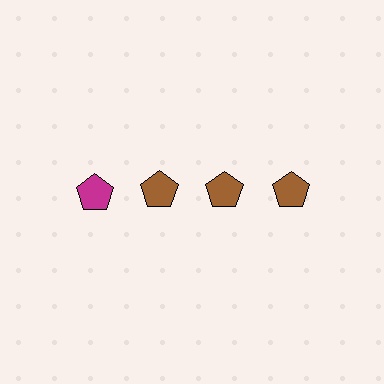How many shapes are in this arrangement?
There are 4 shapes arranged in a grid pattern.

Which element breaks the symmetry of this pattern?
The magenta pentagon in the top row, leftmost column breaks the symmetry. All other shapes are brown pentagons.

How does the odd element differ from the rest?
It has a different color: magenta instead of brown.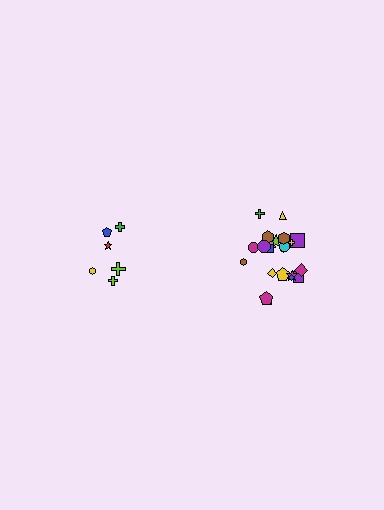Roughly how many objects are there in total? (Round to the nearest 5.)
Roughly 30 objects in total.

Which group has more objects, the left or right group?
The right group.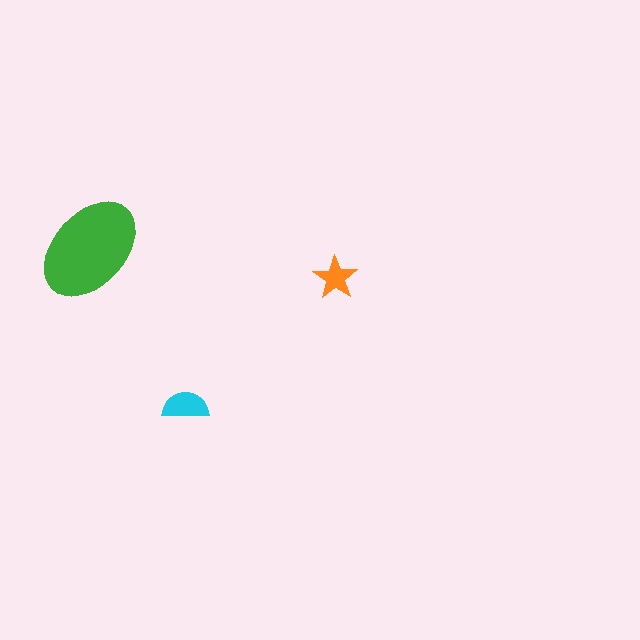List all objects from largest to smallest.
The green ellipse, the cyan semicircle, the orange star.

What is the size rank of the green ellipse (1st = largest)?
1st.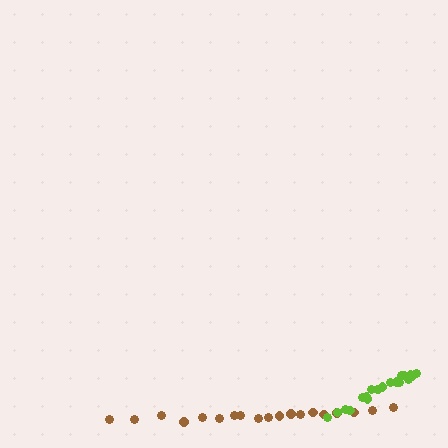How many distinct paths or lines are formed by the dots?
There are 2 distinct paths.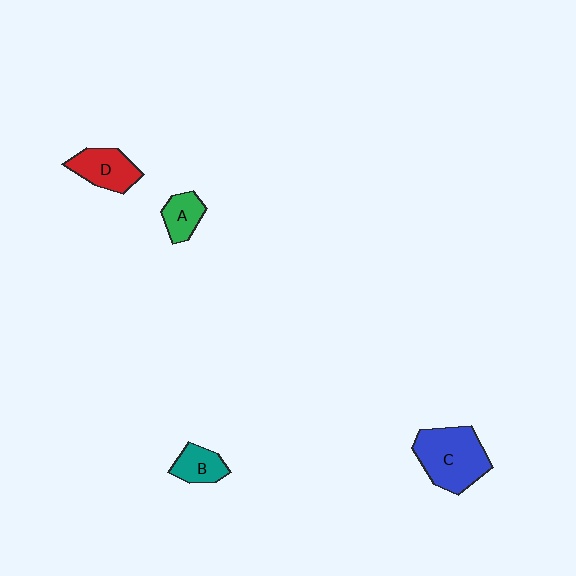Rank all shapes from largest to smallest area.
From largest to smallest: C (blue), D (red), B (teal), A (green).